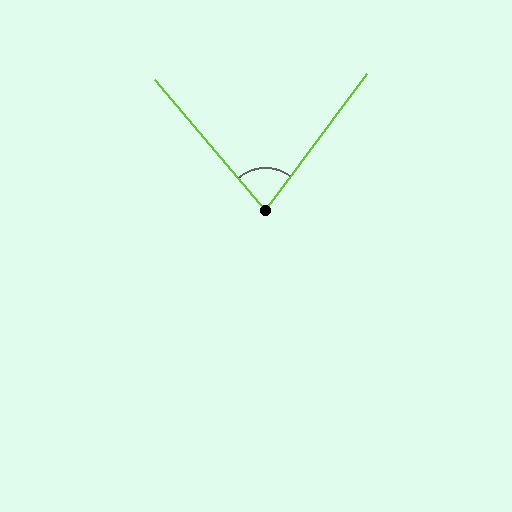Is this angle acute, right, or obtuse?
It is acute.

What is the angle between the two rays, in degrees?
Approximately 77 degrees.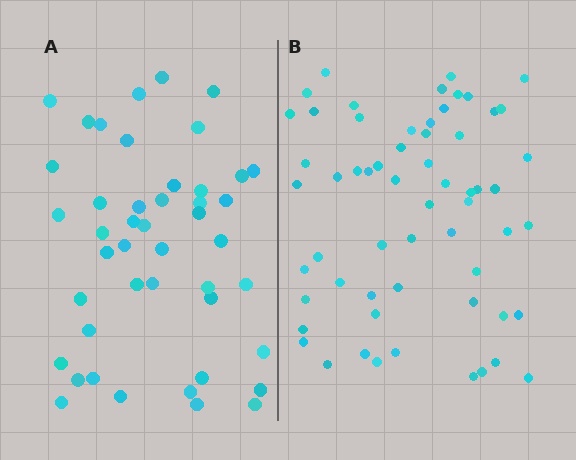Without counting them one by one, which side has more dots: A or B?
Region B (the right region) has more dots.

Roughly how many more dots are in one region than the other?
Region B has approximately 15 more dots than region A.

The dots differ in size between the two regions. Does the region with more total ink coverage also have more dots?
No. Region A has more total ink coverage because its dots are larger, but region B actually contains more individual dots. Total area can be misleading — the number of items is what matters here.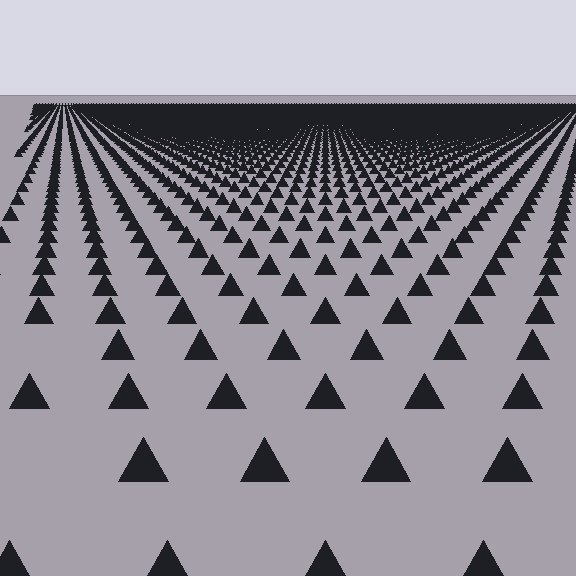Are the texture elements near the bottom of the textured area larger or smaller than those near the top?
Larger. Near the bottom, elements are closer to the viewer and appear at a bigger on-screen size.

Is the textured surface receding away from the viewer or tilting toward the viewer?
The surface is receding away from the viewer. Texture elements get smaller and denser toward the top.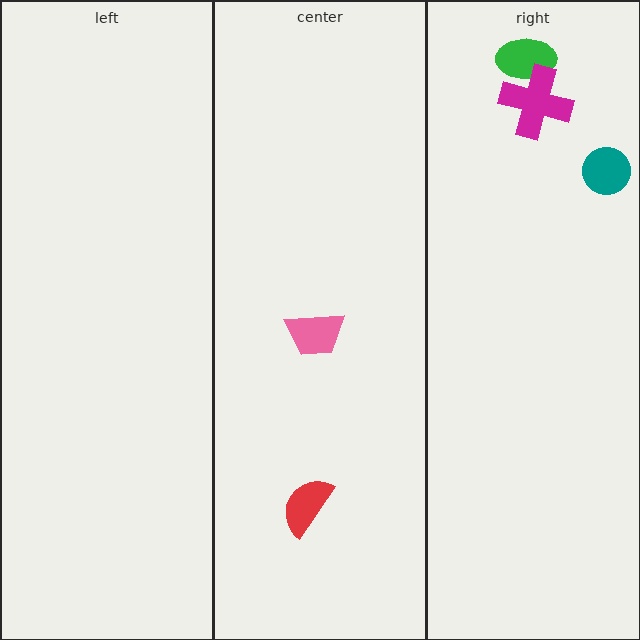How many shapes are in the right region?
3.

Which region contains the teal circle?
The right region.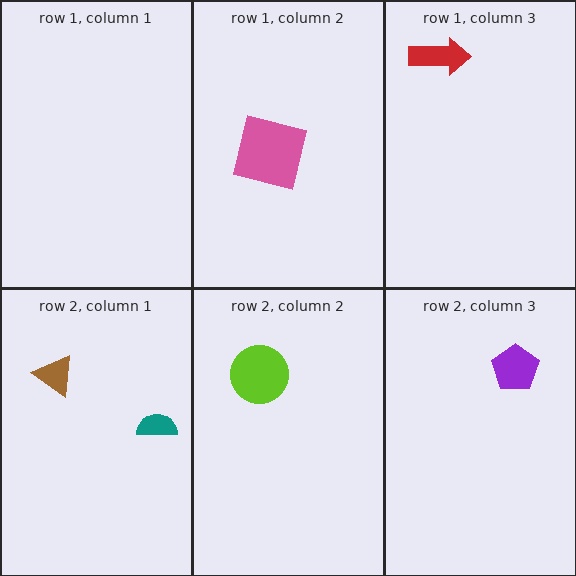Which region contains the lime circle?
The row 2, column 2 region.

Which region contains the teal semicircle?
The row 2, column 1 region.